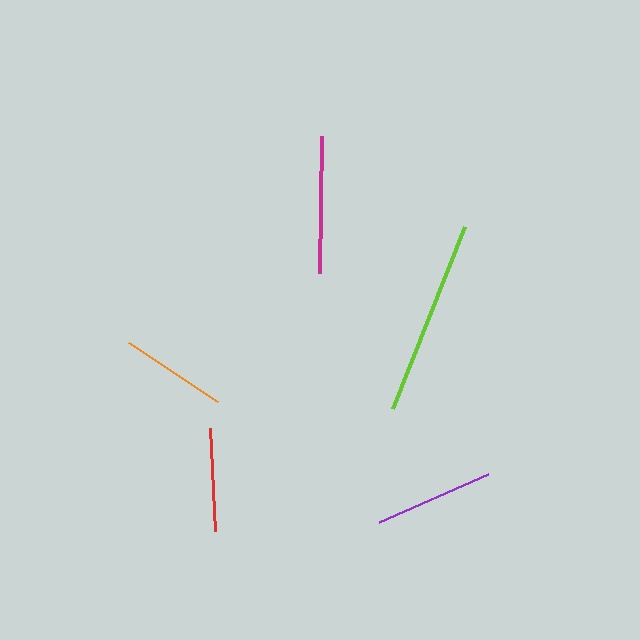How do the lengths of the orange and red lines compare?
The orange and red lines are approximately the same length.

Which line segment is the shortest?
The red line is the shortest at approximately 103 pixels.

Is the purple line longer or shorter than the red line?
The purple line is longer than the red line.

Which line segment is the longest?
The lime line is the longest at approximately 195 pixels.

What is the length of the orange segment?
The orange segment is approximately 107 pixels long.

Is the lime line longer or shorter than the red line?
The lime line is longer than the red line.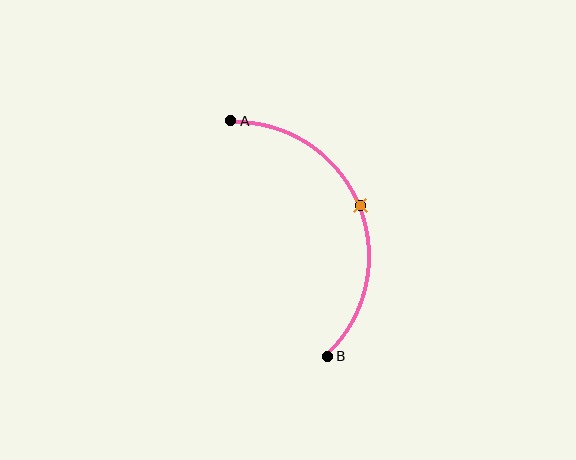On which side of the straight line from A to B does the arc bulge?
The arc bulges to the right of the straight line connecting A and B.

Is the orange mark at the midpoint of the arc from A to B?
Yes. The orange mark lies on the arc at equal arc-length from both A and B — it is the arc midpoint.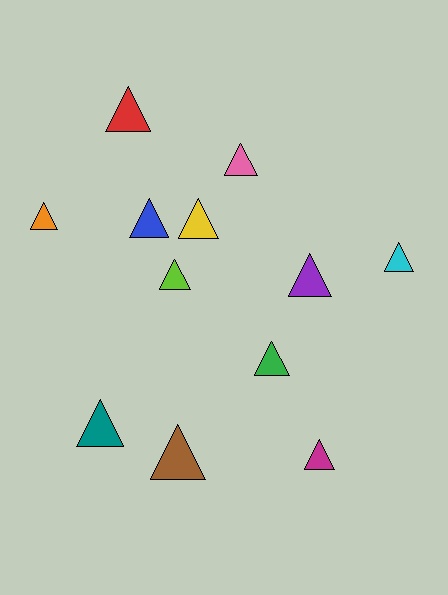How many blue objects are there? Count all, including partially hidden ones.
There is 1 blue object.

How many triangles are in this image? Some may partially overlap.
There are 12 triangles.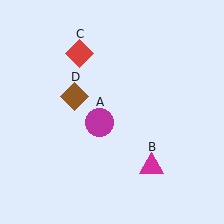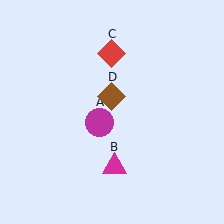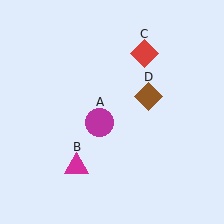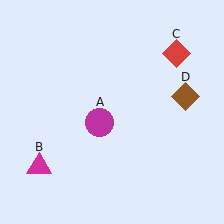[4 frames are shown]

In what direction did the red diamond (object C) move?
The red diamond (object C) moved right.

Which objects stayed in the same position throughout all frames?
Magenta circle (object A) remained stationary.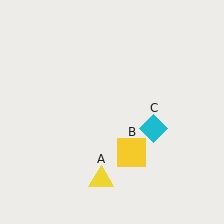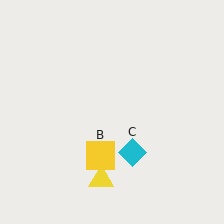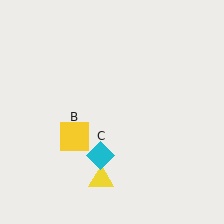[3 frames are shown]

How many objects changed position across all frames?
2 objects changed position: yellow square (object B), cyan diamond (object C).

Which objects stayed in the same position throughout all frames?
Yellow triangle (object A) remained stationary.